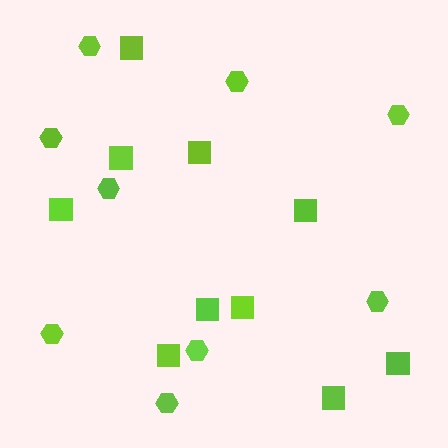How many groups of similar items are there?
There are 2 groups: one group of squares (10) and one group of hexagons (9).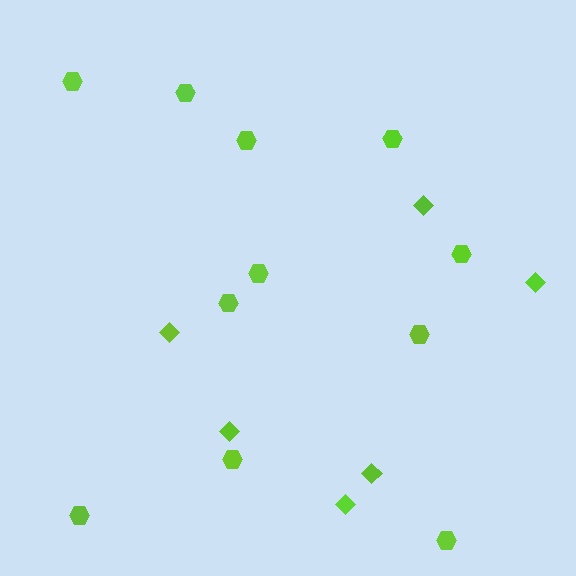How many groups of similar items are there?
There are 2 groups: one group of hexagons (11) and one group of diamonds (6).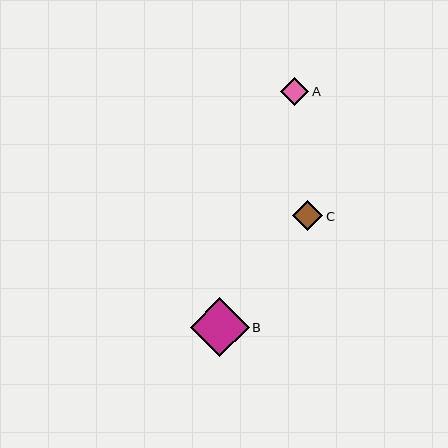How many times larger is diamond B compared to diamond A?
Diamond B is approximately 2.1 times the size of diamond A.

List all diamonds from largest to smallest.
From largest to smallest: B, C, A.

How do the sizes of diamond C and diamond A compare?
Diamond C and diamond A are approximately the same size.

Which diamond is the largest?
Diamond B is the largest with a size of approximately 59 pixels.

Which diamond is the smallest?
Diamond A is the smallest with a size of approximately 28 pixels.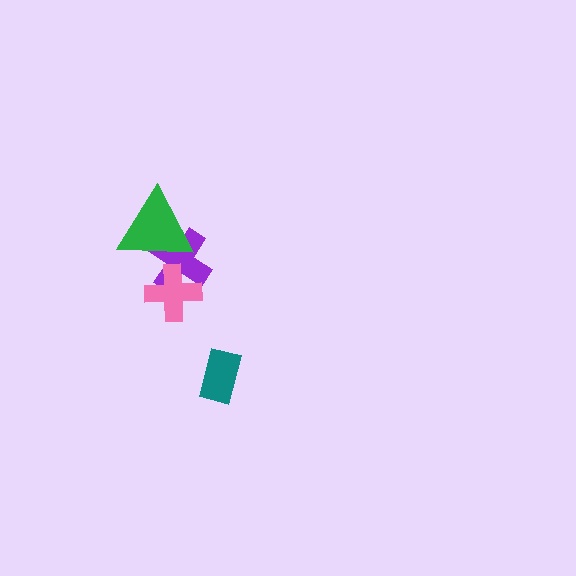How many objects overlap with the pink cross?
1 object overlaps with the pink cross.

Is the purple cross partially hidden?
Yes, it is partially covered by another shape.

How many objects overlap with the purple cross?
2 objects overlap with the purple cross.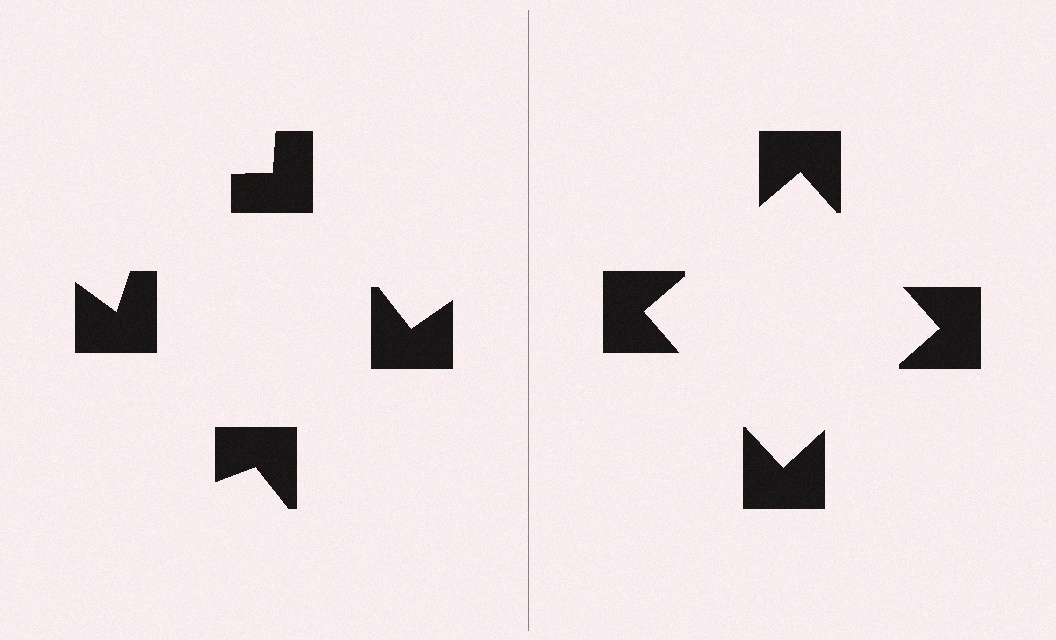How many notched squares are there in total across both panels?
8 — 4 on each side.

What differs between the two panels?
The notched squares are positioned identically on both sides; only the wedge orientations differ. On the right they align to a square; on the left they are misaligned.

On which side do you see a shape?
An illusory square appears on the right side. On the left side the wedge cuts are rotated, so no coherent shape forms.